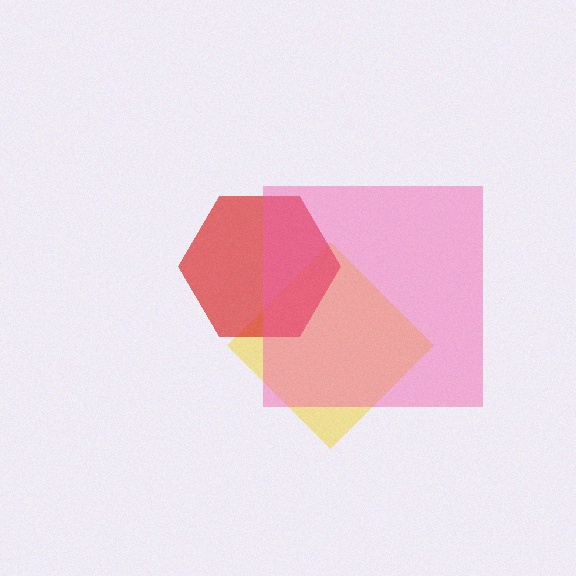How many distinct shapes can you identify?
There are 3 distinct shapes: a yellow diamond, a red hexagon, a pink square.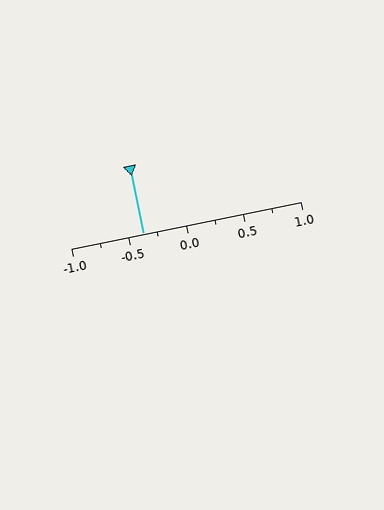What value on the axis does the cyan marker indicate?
The marker indicates approximately -0.38.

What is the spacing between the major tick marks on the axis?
The major ticks are spaced 0.5 apart.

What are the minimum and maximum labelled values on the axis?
The axis runs from -1.0 to 1.0.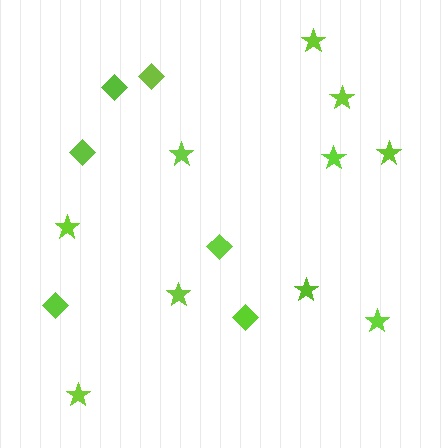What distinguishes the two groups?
There are 2 groups: one group of diamonds (6) and one group of stars (10).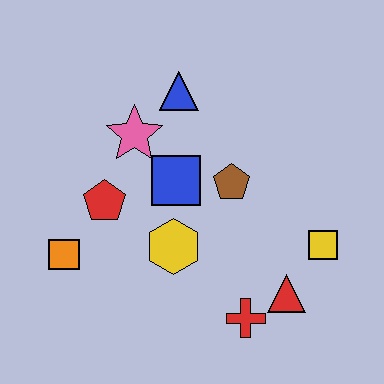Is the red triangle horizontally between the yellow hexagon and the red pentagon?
No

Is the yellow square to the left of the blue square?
No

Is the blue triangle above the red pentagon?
Yes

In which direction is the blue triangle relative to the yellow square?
The blue triangle is above the yellow square.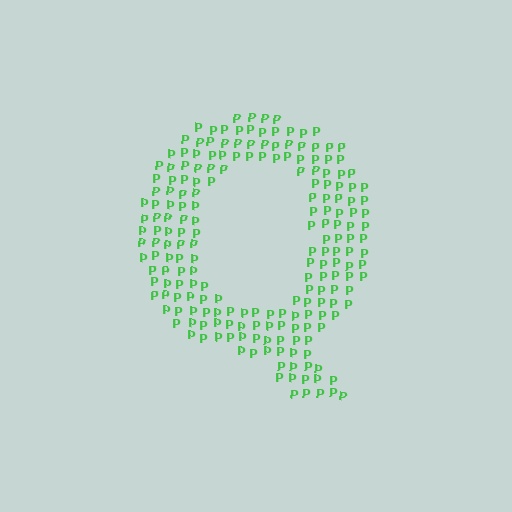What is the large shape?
The large shape is the letter Q.